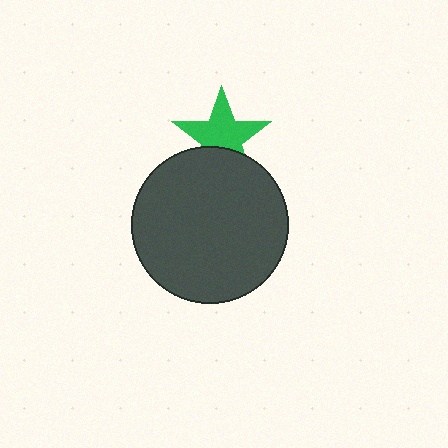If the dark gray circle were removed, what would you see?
You would see the complete green star.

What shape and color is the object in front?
The object in front is a dark gray circle.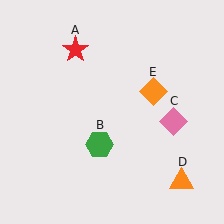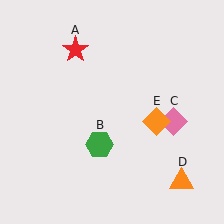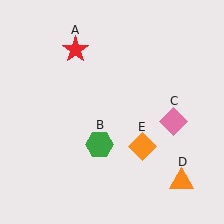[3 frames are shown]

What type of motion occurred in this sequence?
The orange diamond (object E) rotated clockwise around the center of the scene.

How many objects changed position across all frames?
1 object changed position: orange diamond (object E).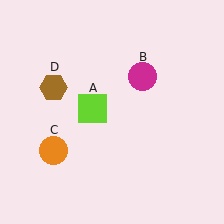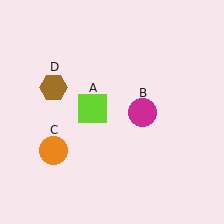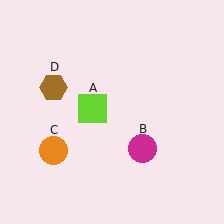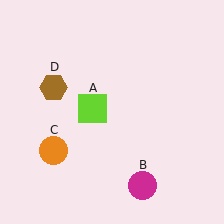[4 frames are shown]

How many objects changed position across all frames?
1 object changed position: magenta circle (object B).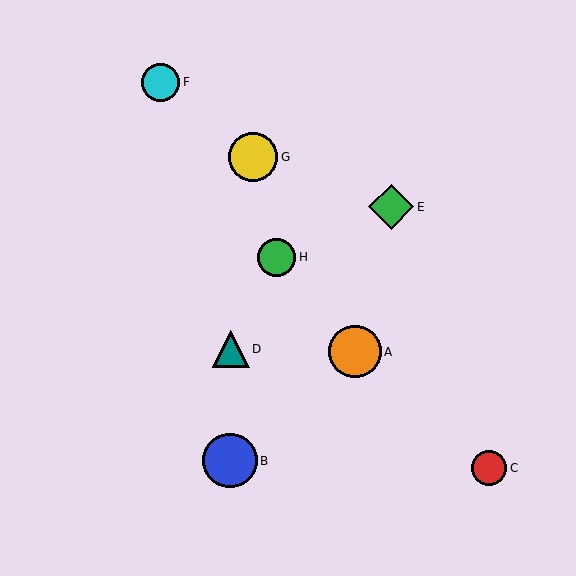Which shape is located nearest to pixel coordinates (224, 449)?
The blue circle (labeled B) at (230, 461) is nearest to that location.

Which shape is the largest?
The blue circle (labeled B) is the largest.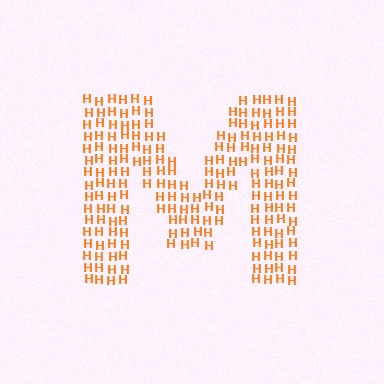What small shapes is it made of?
It is made of small letter H's.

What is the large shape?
The large shape is the letter M.